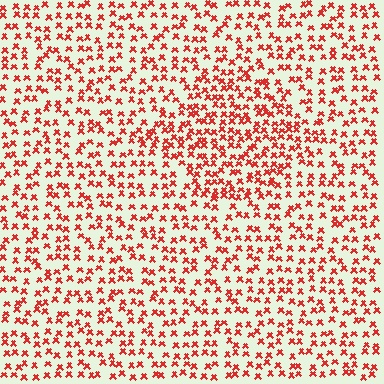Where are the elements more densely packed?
The elements are more densely packed inside the diamond boundary.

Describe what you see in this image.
The image contains small red elements arranged at two different densities. A diamond-shaped region is visible where the elements are more densely packed than the surrounding area.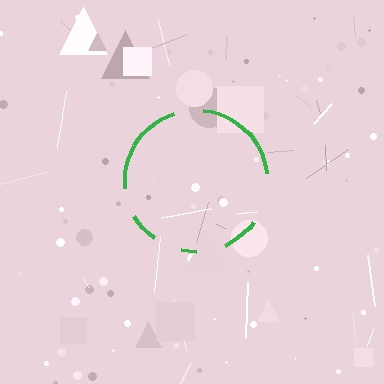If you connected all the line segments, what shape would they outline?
They would outline a circle.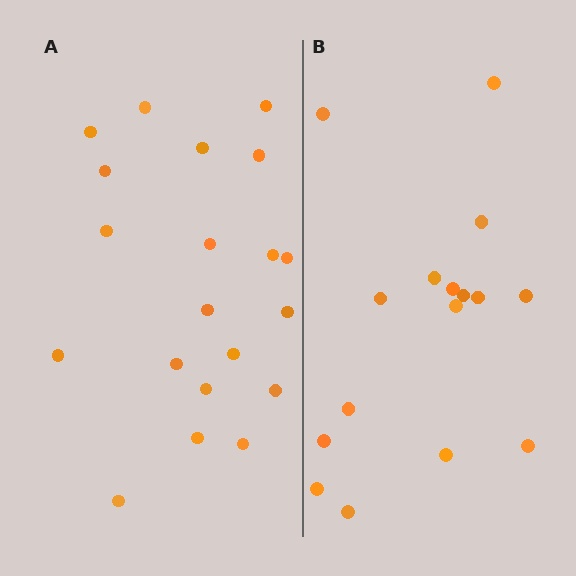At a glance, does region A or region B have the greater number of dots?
Region A (the left region) has more dots.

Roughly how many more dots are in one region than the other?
Region A has about 4 more dots than region B.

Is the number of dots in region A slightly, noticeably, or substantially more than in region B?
Region A has noticeably more, but not dramatically so. The ratio is roughly 1.2 to 1.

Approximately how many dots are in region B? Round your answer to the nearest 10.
About 20 dots. (The exact count is 16, which rounds to 20.)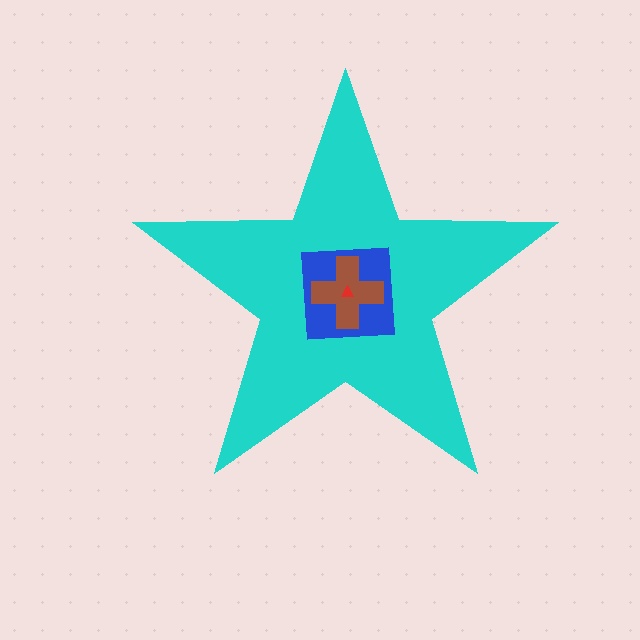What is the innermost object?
The red triangle.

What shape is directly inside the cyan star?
The blue square.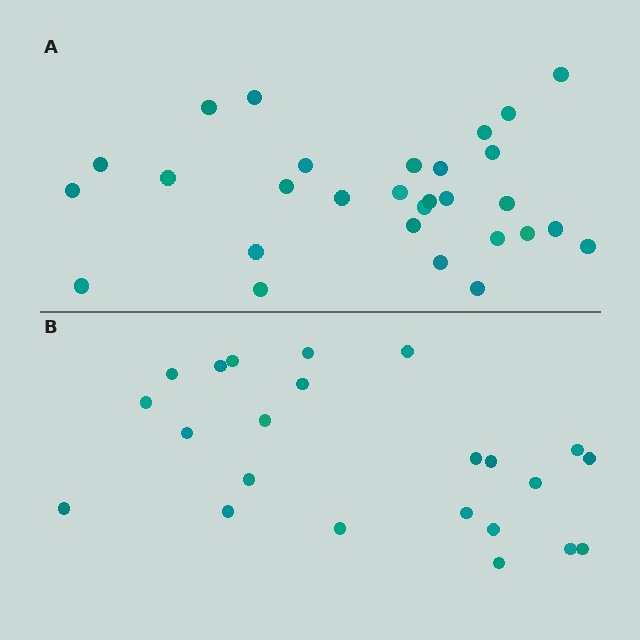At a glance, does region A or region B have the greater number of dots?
Region A (the top region) has more dots.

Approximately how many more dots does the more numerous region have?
Region A has about 6 more dots than region B.